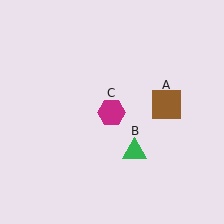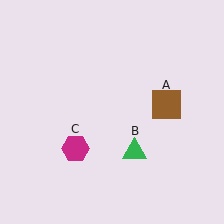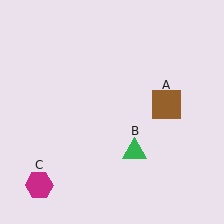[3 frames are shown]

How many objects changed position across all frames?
1 object changed position: magenta hexagon (object C).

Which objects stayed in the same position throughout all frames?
Brown square (object A) and green triangle (object B) remained stationary.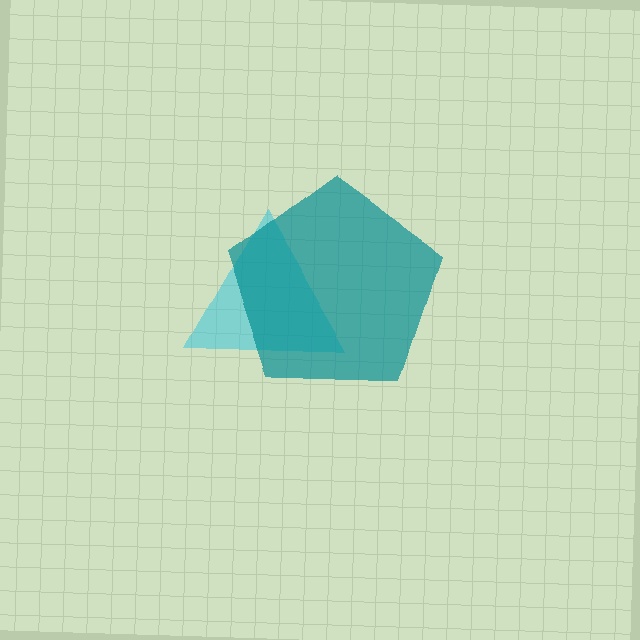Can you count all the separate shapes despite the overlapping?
Yes, there are 2 separate shapes.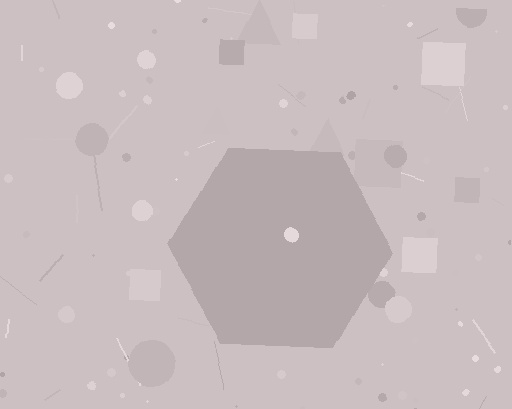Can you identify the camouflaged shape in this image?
The camouflaged shape is a hexagon.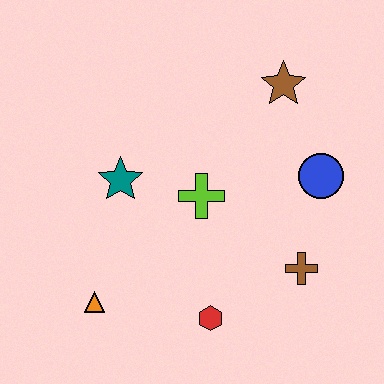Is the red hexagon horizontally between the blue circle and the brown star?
No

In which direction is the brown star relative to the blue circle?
The brown star is above the blue circle.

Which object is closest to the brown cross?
The blue circle is closest to the brown cross.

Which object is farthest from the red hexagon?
The brown star is farthest from the red hexagon.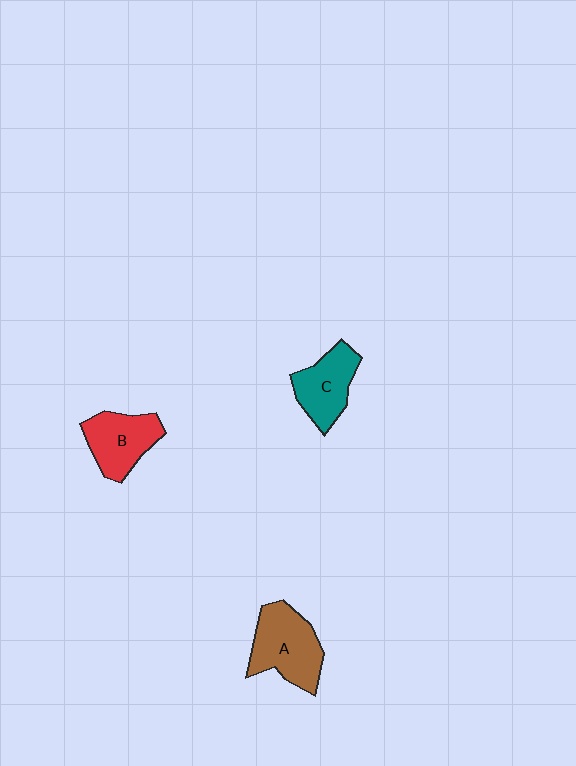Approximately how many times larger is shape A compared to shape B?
Approximately 1.2 times.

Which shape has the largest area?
Shape A (brown).